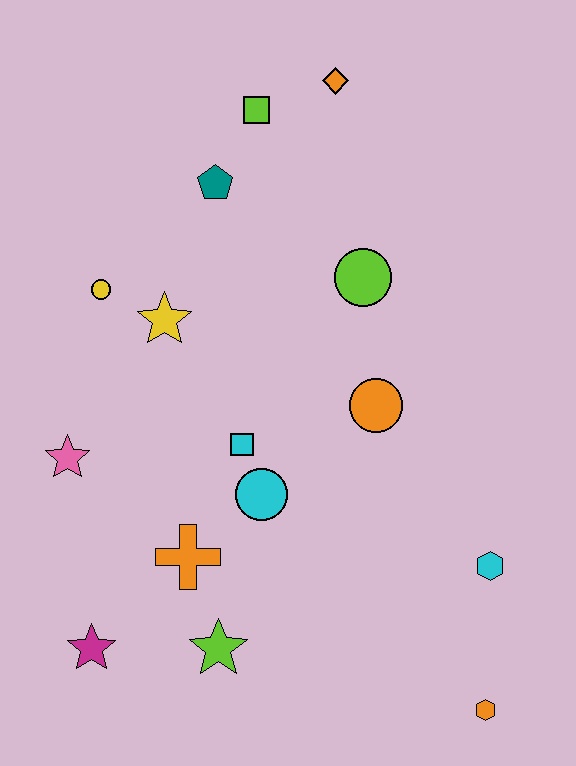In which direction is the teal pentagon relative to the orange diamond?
The teal pentagon is to the left of the orange diamond.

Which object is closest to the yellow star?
The yellow circle is closest to the yellow star.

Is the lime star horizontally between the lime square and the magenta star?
Yes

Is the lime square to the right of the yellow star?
Yes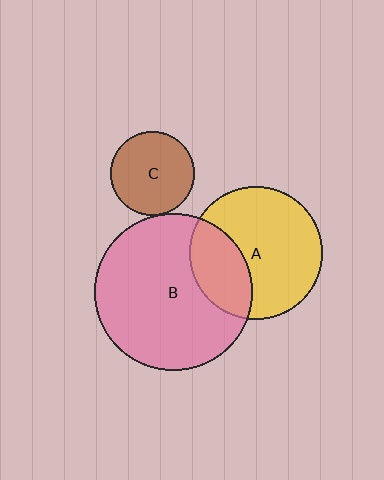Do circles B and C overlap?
Yes.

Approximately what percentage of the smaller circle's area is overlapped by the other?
Approximately 5%.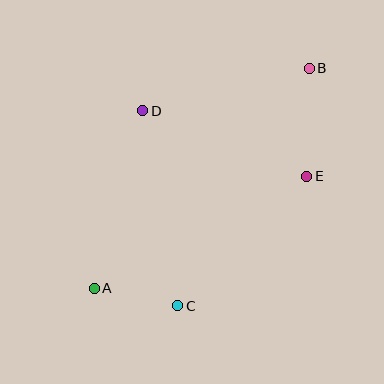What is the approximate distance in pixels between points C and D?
The distance between C and D is approximately 199 pixels.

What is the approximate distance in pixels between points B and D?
The distance between B and D is approximately 172 pixels.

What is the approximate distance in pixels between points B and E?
The distance between B and E is approximately 108 pixels.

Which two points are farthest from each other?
Points A and B are farthest from each other.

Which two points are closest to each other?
Points A and C are closest to each other.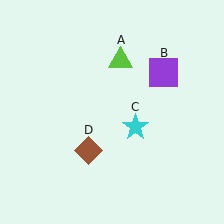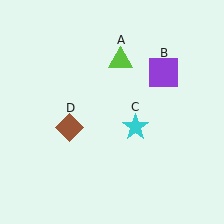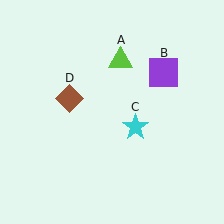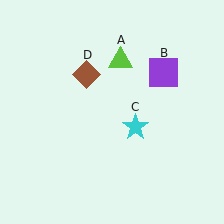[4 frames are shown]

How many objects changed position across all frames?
1 object changed position: brown diamond (object D).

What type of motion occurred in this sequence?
The brown diamond (object D) rotated clockwise around the center of the scene.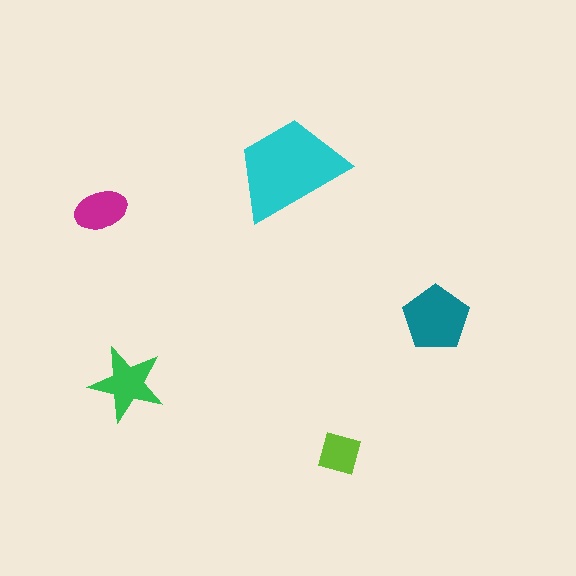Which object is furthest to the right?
The teal pentagon is rightmost.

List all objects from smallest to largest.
The lime diamond, the magenta ellipse, the green star, the teal pentagon, the cyan trapezoid.